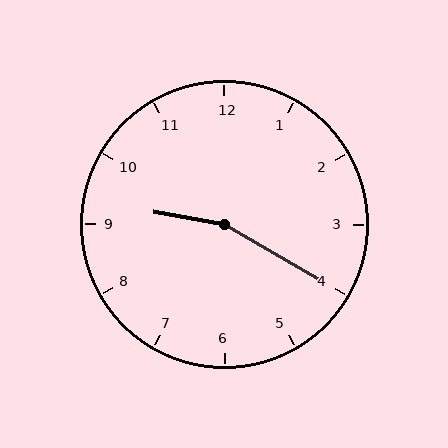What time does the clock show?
9:20.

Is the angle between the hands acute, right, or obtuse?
It is obtuse.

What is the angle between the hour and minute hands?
Approximately 160 degrees.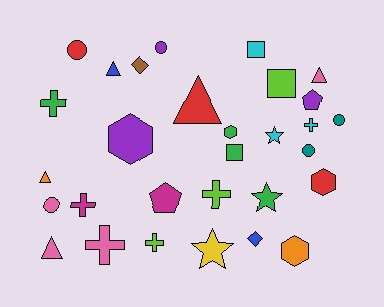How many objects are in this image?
There are 30 objects.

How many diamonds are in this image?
There are 2 diamonds.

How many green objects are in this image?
There are 4 green objects.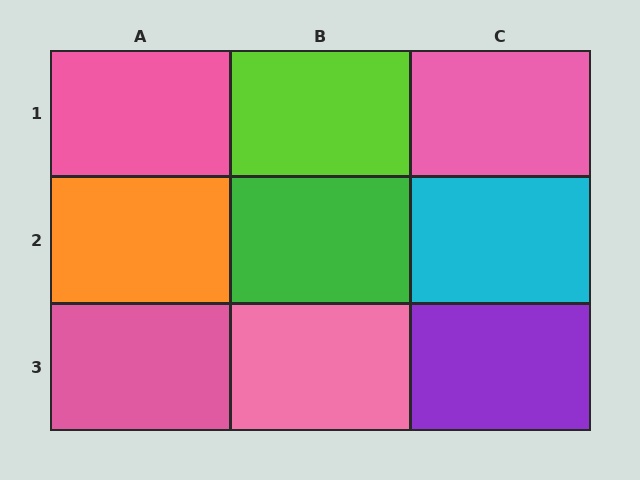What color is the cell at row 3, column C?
Purple.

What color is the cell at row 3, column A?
Pink.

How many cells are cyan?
1 cell is cyan.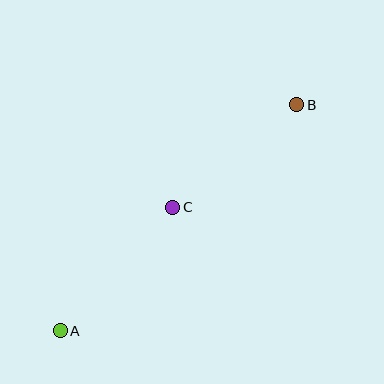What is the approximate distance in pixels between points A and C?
The distance between A and C is approximately 167 pixels.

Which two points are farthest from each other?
Points A and B are farthest from each other.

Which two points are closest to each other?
Points B and C are closest to each other.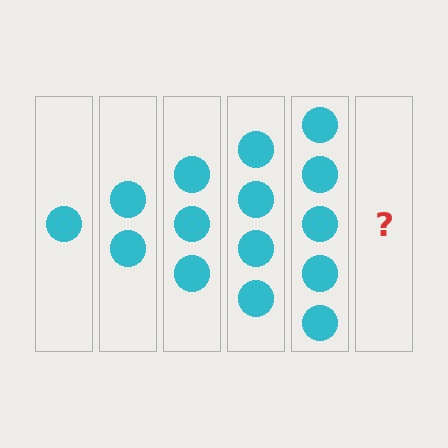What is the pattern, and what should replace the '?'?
The pattern is that each step adds one more circle. The '?' should be 6 circles.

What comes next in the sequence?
The next element should be 6 circles.